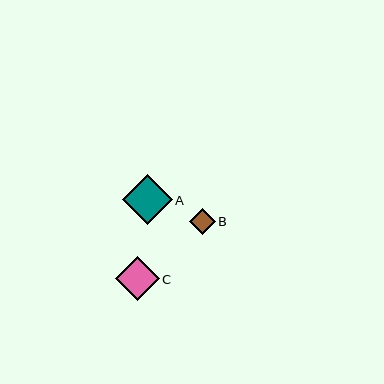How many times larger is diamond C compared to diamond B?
Diamond C is approximately 1.7 times the size of diamond B.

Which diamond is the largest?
Diamond A is the largest with a size of approximately 50 pixels.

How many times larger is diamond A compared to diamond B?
Diamond A is approximately 1.9 times the size of diamond B.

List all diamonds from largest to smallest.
From largest to smallest: A, C, B.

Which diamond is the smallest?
Diamond B is the smallest with a size of approximately 26 pixels.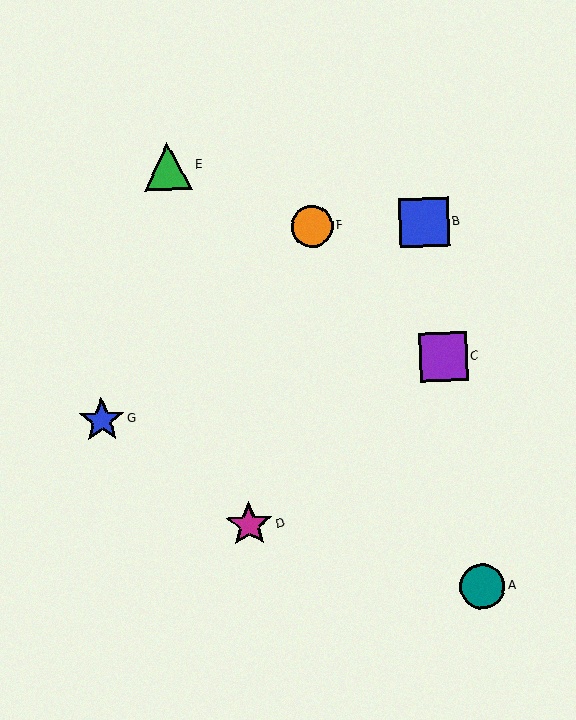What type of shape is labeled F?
Shape F is an orange circle.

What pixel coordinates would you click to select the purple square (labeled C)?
Click at (443, 357) to select the purple square C.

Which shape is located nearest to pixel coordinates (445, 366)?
The purple square (labeled C) at (443, 357) is nearest to that location.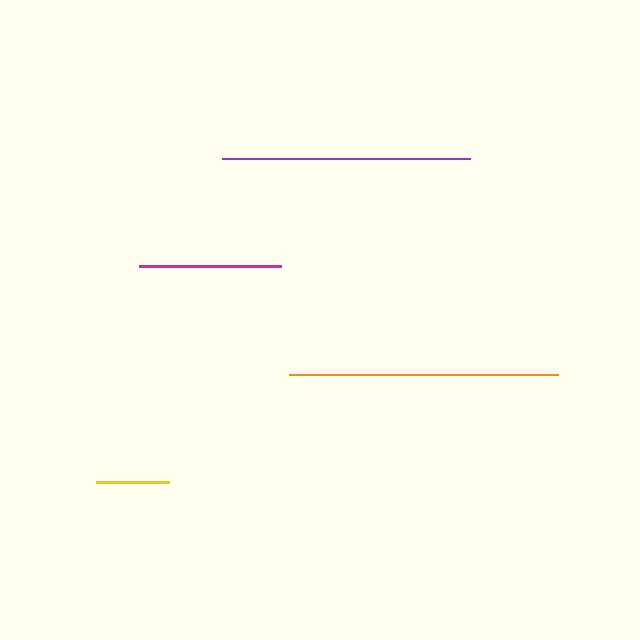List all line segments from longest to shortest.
From longest to shortest: orange, purple, magenta, yellow.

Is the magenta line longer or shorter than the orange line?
The orange line is longer than the magenta line.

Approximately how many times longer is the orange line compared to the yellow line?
The orange line is approximately 3.7 times the length of the yellow line.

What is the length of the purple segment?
The purple segment is approximately 249 pixels long.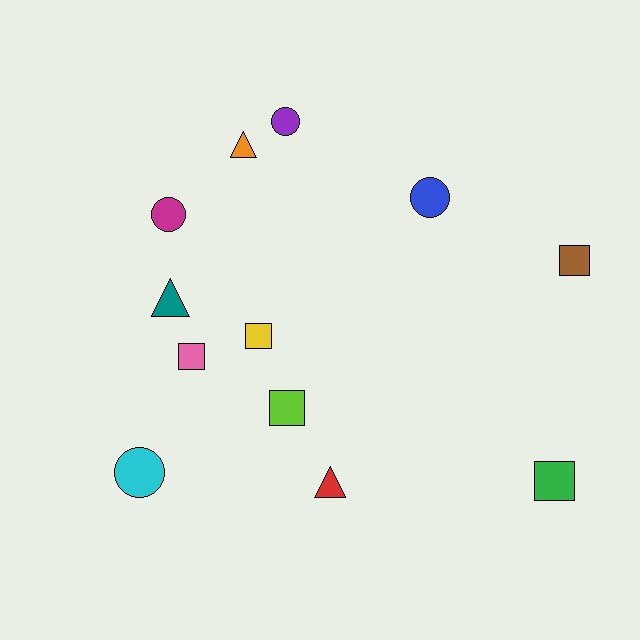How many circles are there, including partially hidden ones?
There are 4 circles.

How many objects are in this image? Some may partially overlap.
There are 12 objects.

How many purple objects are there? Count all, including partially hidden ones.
There is 1 purple object.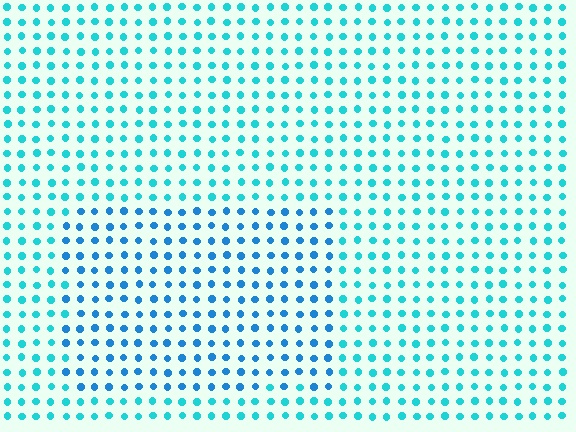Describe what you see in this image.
The image is filled with small cyan elements in a uniform arrangement. A rectangle-shaped region is visible where the elements are tinted to a slightly different hue, forming a subtle color boundary.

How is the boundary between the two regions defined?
The boundary is defined purely by a slight shift in hue (about 26 degrees). Spacing, size, and orientation are identical on both sides.